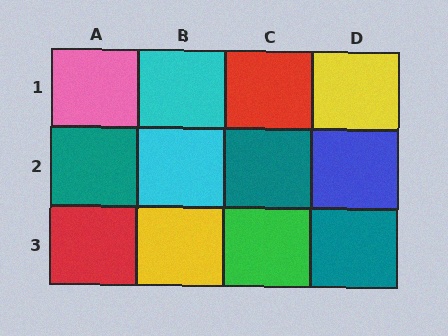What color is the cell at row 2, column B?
Cyan.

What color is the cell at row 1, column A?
Pink.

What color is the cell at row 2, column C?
Teal.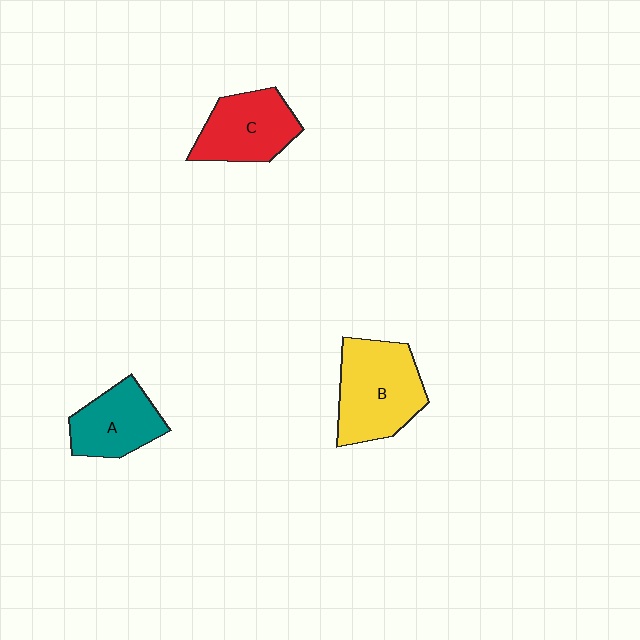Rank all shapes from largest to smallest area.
From largest to smallest: B (yellow), C (red), A (teal).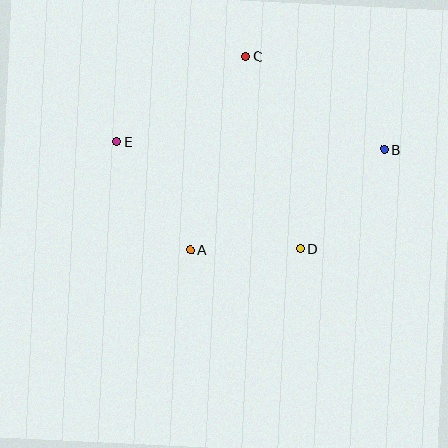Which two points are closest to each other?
Points A and D are closest to each other.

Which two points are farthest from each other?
Points B and E are farthest from each other.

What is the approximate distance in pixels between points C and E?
The distance between C and E is approximately 155 pixels.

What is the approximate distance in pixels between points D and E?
The distance between D and E is approximately 213 pixels.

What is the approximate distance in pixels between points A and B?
The distance between A and B is approximately 218 pixels.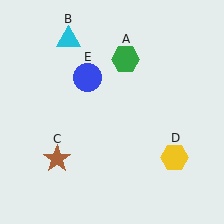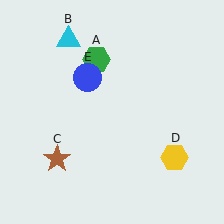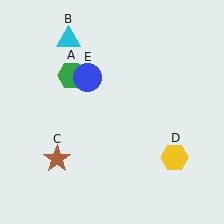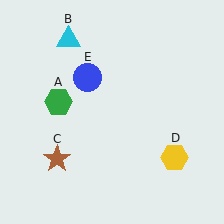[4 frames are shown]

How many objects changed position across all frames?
1 object changed position: green hexagon (object A).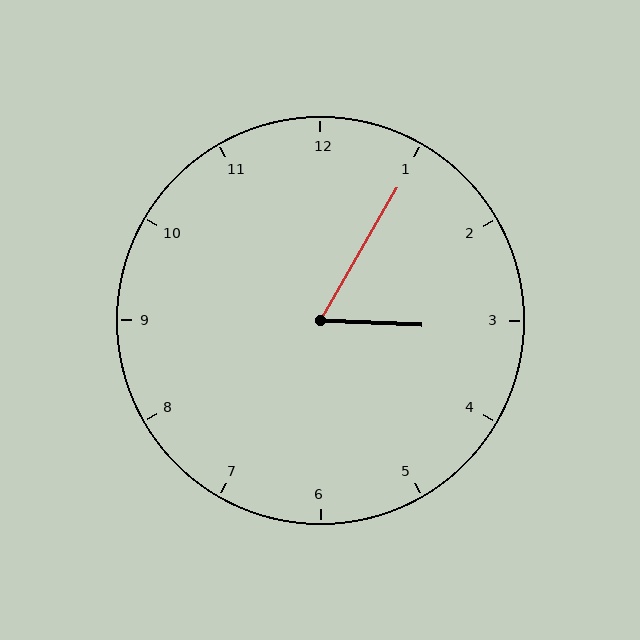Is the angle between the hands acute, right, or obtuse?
It is acute.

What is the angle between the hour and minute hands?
Approximately 62 degrees.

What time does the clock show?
3:05.